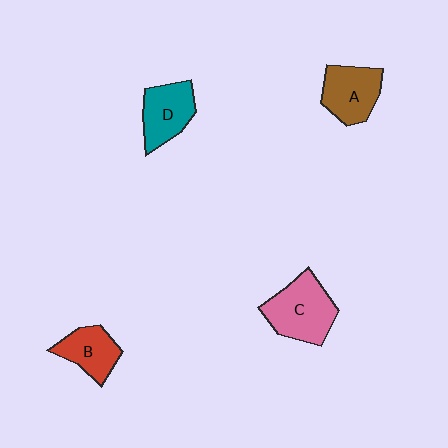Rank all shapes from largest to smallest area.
From largest to smallest: C (pink), A (brown), D (teal), B (red).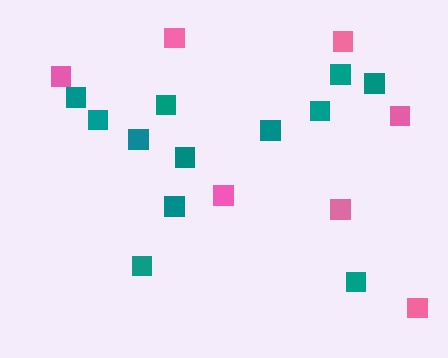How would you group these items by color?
There are 2 groups: one group of pink squares (7) and one group of teal squares (12).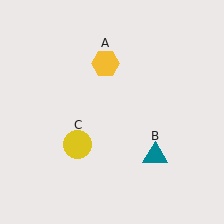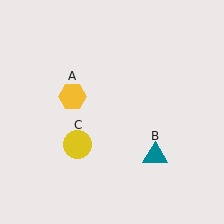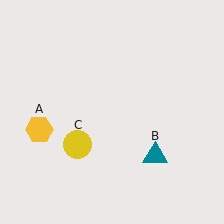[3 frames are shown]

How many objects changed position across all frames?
1 object changed position: yellow hexagon (object A).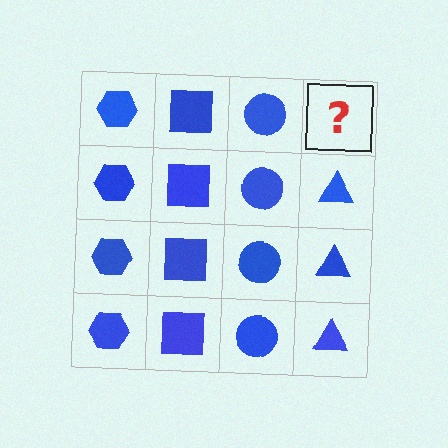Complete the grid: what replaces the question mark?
The question mark should be replaced with a blue triangle.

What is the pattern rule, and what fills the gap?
The rule is that each column has a consistent shape. The gap should be filled with a blue triangle.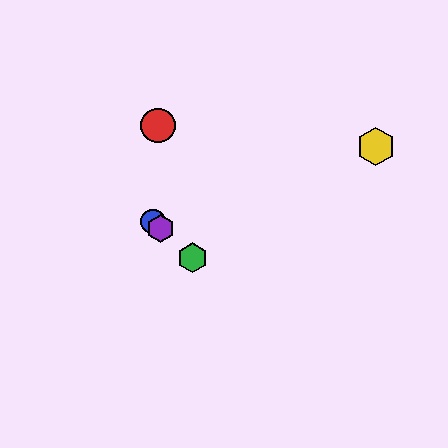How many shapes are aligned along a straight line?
3 shapes (the blue circle, the green hexagon, the purple hexagon) are aligned along a straight line.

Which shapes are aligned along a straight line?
The blue circle, the green hexagon, the purple hexagon are aligned along a straight line.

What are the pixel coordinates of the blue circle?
The blue circle is at (153, 221).